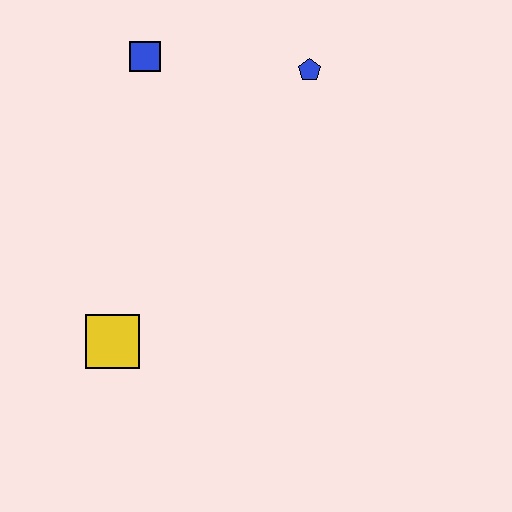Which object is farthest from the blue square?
The yellow square is farthest from the blue square.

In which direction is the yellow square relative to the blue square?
The yellow square is below the blue square.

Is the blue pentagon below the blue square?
Yes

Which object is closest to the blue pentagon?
The blue square is closest to the blue pentagon.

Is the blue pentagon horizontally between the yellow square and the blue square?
No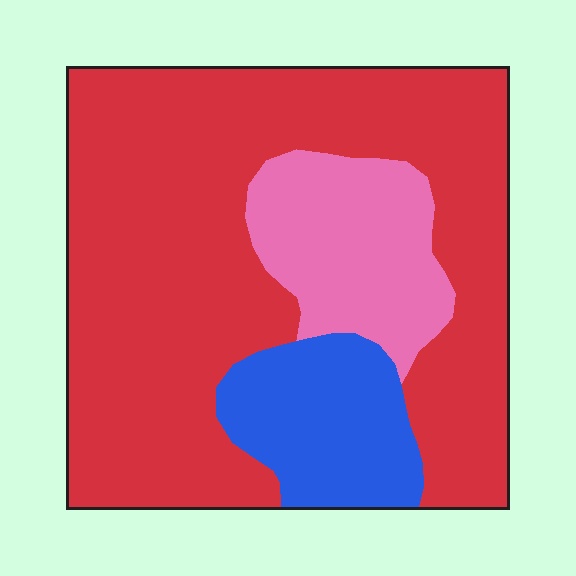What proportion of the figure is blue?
Blue covers about 15% of the figure.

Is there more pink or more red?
Red.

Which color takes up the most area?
Red, at roughly 70%.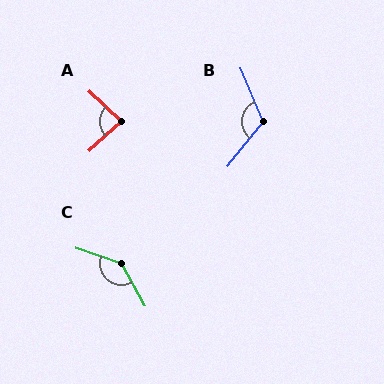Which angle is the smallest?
A, at approximately 85 degrees.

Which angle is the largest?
C, at approximately 138 degrees.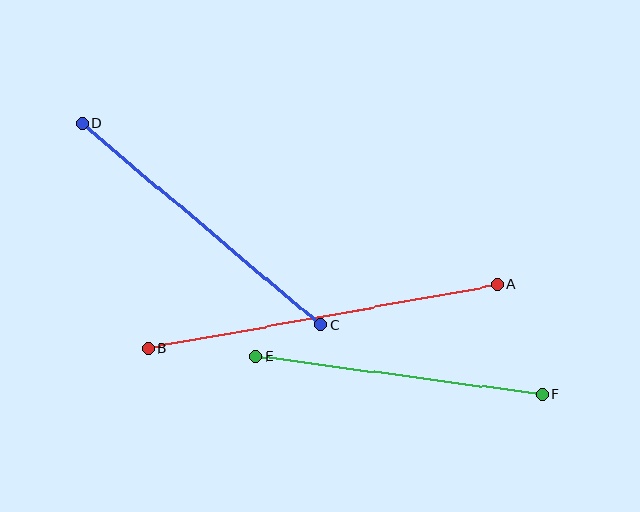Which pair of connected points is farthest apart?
Points A and B are farthest apart.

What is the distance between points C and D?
The distance is approximately 312 pixels.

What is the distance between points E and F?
The distance is approximately 290 pixels.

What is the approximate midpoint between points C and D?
The midpoint is at approximately (201, 224) pixels.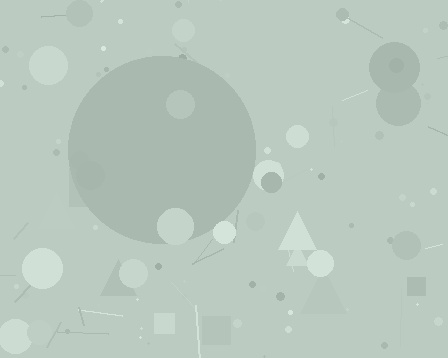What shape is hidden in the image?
A circle is hidden in the image.